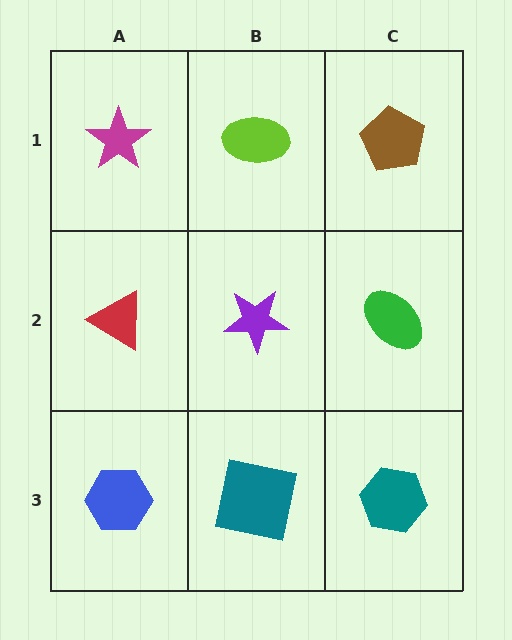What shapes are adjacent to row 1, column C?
A green ellipse (row 2, column C), a lime ellipse (row 1, column B).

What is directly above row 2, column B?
A lime ellipse.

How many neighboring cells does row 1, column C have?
2.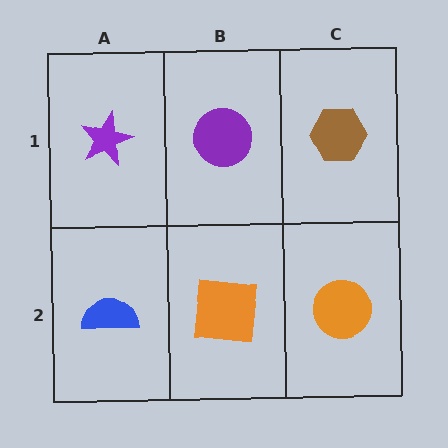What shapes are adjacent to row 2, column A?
A purple star (row 1, column A), an orange square (row 2, column B).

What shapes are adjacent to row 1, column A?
A blue semicircle (row 2, column A), a purple circle (row 1, column B).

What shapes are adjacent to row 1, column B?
An orange square (row 2, column B), a purple star (row 1, column A), a brown hexagon (row 1, column C).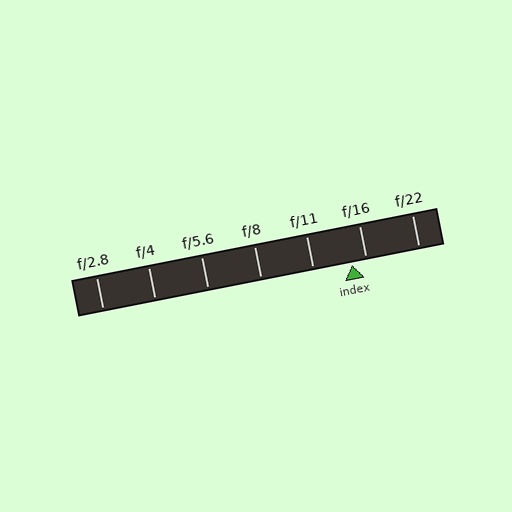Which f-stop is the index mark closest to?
The index mark is closest to f/16.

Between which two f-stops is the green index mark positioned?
The index mark is between f/11 and f/16.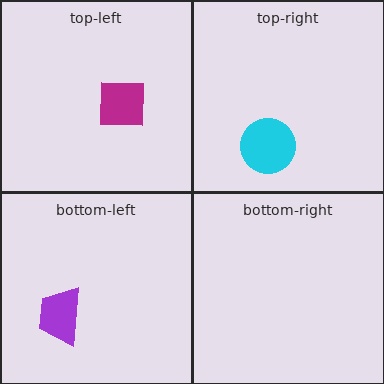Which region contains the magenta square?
The top-left region.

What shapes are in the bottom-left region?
The purple trapezoid.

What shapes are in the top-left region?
The magenta square.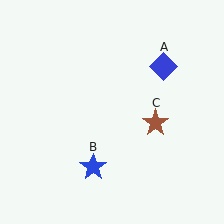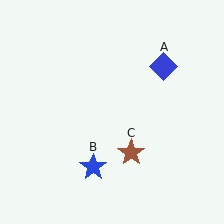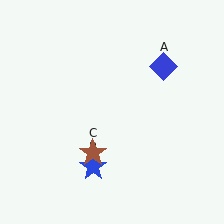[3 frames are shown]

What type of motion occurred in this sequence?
The brown star (object C) rotated clockwise around the center of the scene.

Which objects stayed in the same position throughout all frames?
Blue diamond (object A) and blue star (object B) remained stationary.